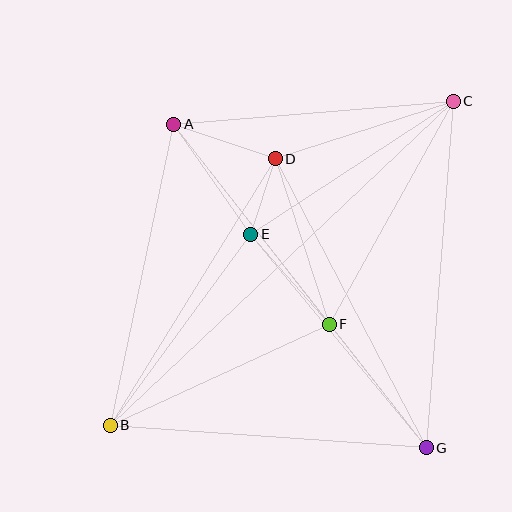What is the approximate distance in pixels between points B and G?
The distance between B and G is approximately 317 pixels.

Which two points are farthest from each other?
Points B and C are farthest from each other.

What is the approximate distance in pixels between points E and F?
The distance between E and F is approximately 120 pixels.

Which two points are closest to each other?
Points D and E are closest to each other.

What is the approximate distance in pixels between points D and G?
The distance between D and G is approximately 326 pixels.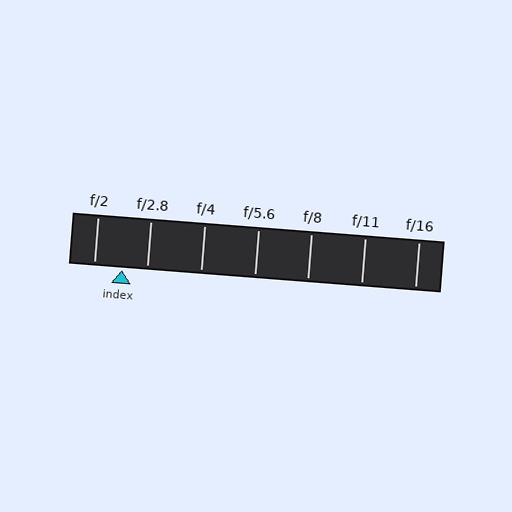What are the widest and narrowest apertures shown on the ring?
The widest aperture shown is f/2 and the narrowest is f/16.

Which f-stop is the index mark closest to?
The index mark is closest to f/2.8.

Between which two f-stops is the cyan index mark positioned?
The index mark is between f/2 and f/2.8.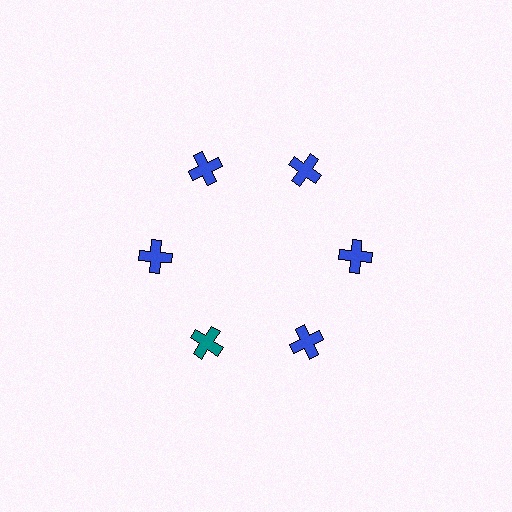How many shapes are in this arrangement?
There are 6 shapes arranged in a ring pattern.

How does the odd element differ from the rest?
It has a different color: teal instead of blue.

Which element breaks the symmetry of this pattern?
The teal cross at roughly the 7 o'clock position breaks the symmetry. All other shapes are blue crosses.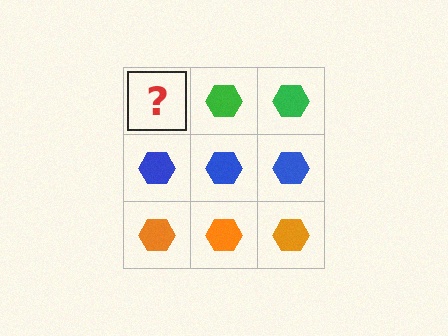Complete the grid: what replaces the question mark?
The question mark should be replaced with a green hexagon.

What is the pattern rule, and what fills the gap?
The rule is that each row has a consistent color. The gap should be filled with a green hexagon.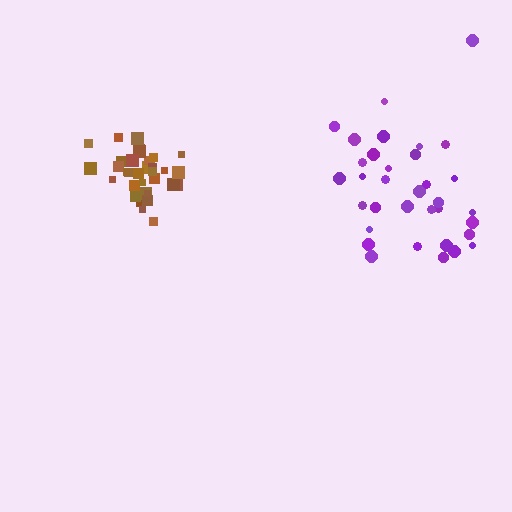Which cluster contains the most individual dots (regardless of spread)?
Purple (34).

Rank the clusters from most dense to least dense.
brown, purple.